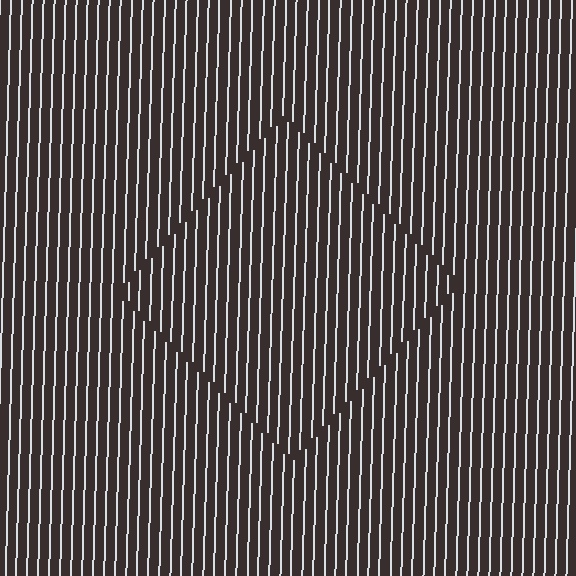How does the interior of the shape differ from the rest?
The interior of the shape contains the same grating, shifted by half a period — the contour is defined by the phase discontinuity where line-ends from the inner and outer gratings abut.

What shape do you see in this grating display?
An illusory square. The interior of the shape contains the same grating, shifted by half a period — the contour is defined by the phase discontinuity where line-ends from the inner and outer gratings abut.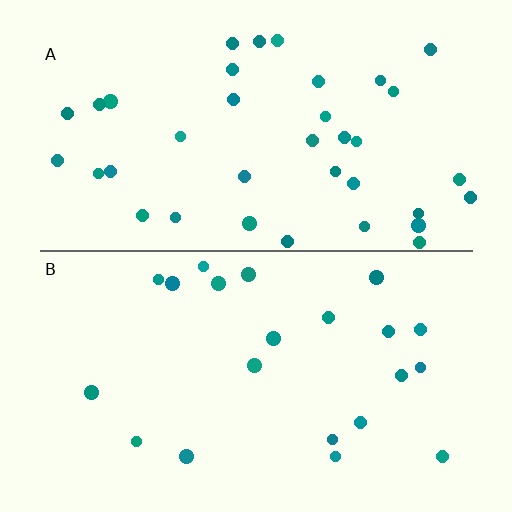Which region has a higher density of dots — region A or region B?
A (the top).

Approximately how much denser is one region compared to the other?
Approximately 1.7× — region A over region B.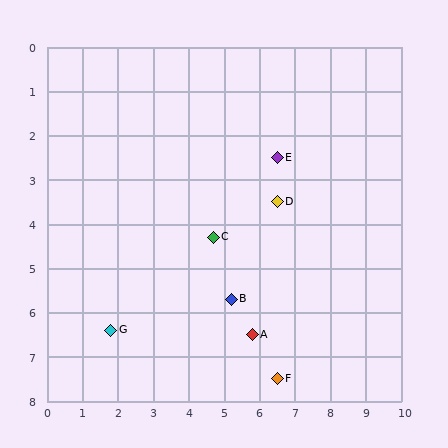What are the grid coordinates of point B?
Point B is at approximately (5.2, 5.7).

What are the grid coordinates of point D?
Point D is at approximately (6.5, 3.5).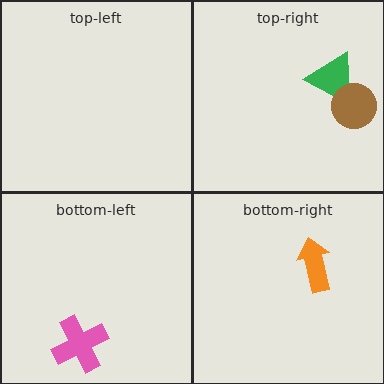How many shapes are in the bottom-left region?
1.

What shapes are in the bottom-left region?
The pink cross.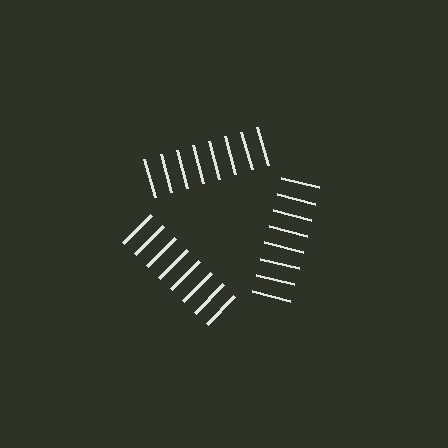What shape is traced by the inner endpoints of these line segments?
An illusory triangle — the line segments terminate on its edges but no continuous stroke is drawn.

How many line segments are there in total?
24 — 8 along each of the 3 edges.